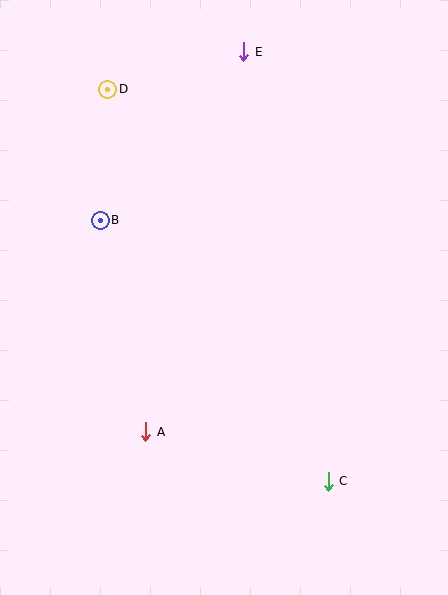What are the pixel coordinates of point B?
Point B is at (100, 220).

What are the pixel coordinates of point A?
Point A is at (146, 432).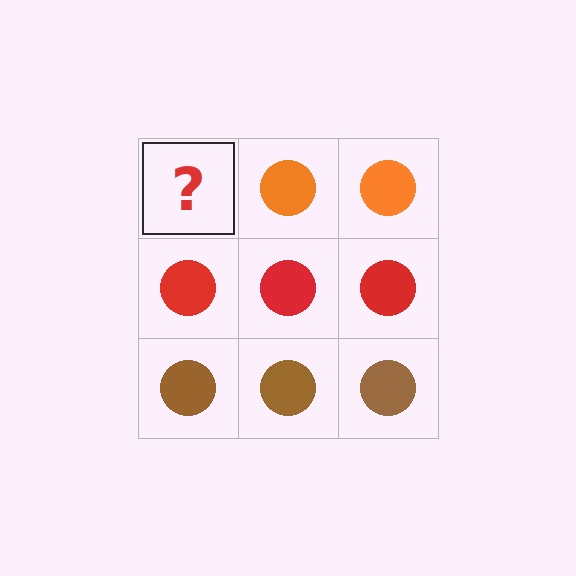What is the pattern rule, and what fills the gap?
The rule is that each row has a consistent color. The gap should be filled with an orange circle.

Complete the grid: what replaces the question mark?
The question mark should be replaced with an orange circle.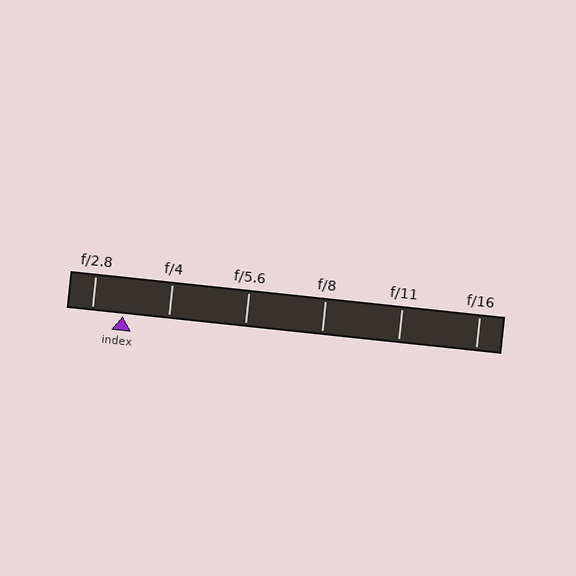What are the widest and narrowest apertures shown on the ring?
The widest aperture shown is f/2.8 and the narrowest is f/16.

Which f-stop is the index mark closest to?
The index mark is closest to f/2.8.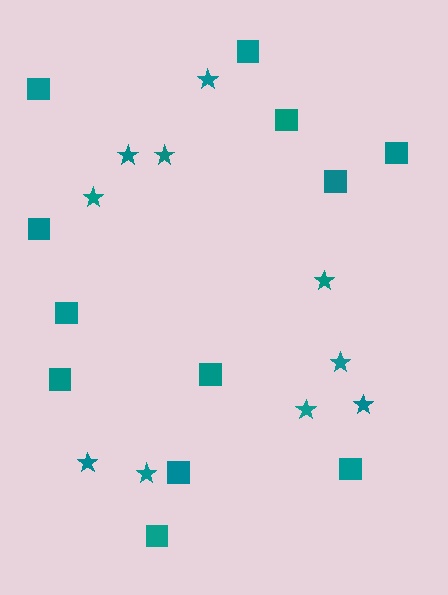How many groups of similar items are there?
There are 2 groups: one group of stars (10) and one group of squares (12).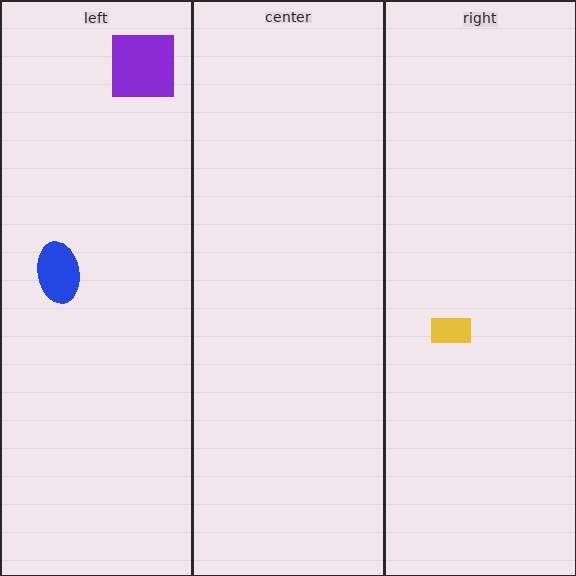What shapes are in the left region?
The blue ellipse, the purple square.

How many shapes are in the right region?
1.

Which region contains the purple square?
The left region.